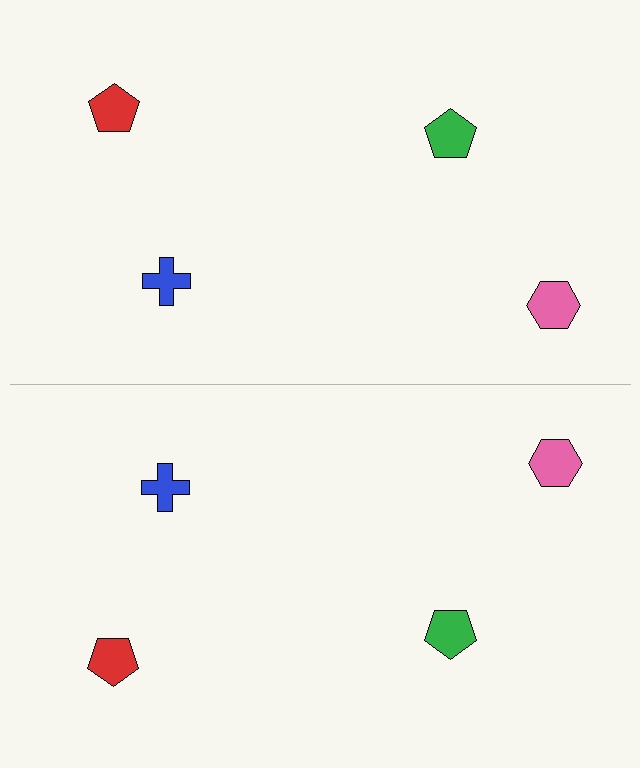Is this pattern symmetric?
Yes, this pattern has bilateral (reflection) symmetry.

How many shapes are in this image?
There are 8 shapes in this image.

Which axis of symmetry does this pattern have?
The pattern has a horizontal axis of symmetry running through the center of the image.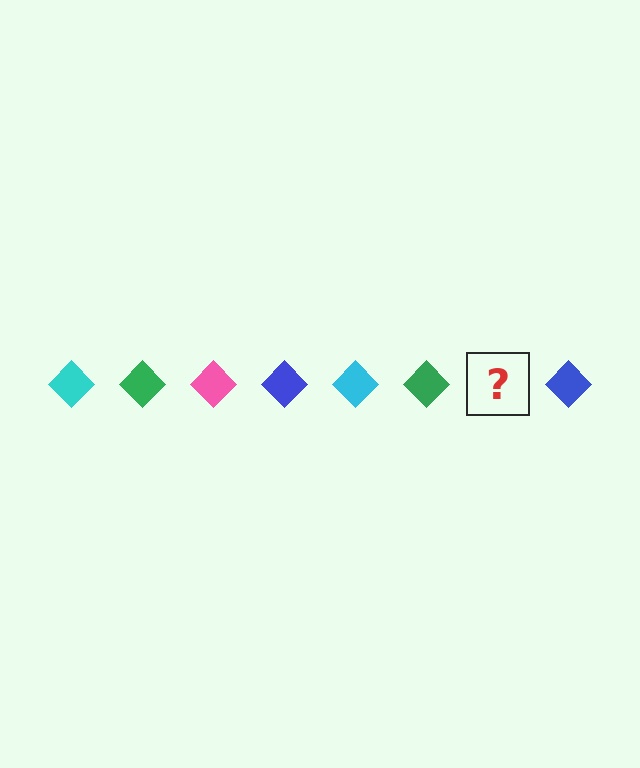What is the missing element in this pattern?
The missing element is a pink diamond.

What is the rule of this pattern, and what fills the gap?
The rule is that the pattern cycles through cyan, green, pink, blue diamonds. The gap should be filled with a pink diamond.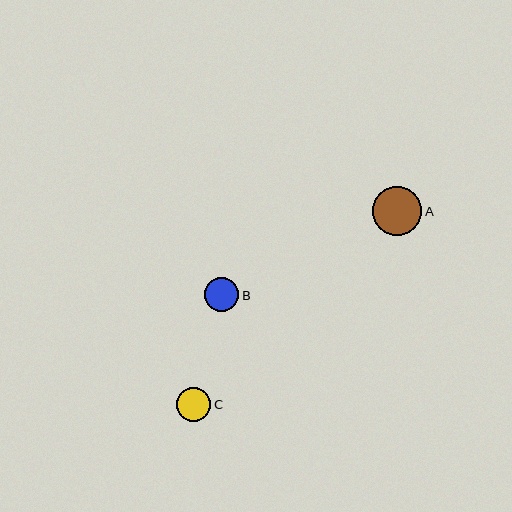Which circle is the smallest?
Circle B is the smallest with a size of approximately 34 pixels.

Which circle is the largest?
Circle A is the largest with a size of approximately 49 pixels.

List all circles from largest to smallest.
From largest to smallest: A, C, B.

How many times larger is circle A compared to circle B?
Circle A is approximately 1.5 times the size of circle B.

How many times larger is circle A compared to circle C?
Circle A is approximately 1.4 times the size of circle C.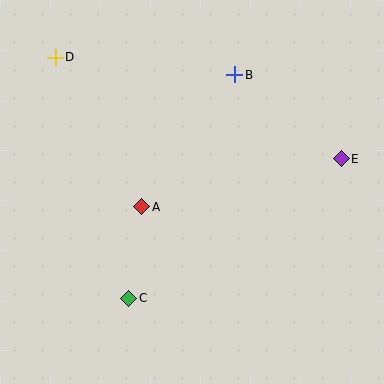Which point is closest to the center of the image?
Point A at (142, 207) is closest to the center.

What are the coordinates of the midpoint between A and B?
The midpoint between A and B is at (188, 141).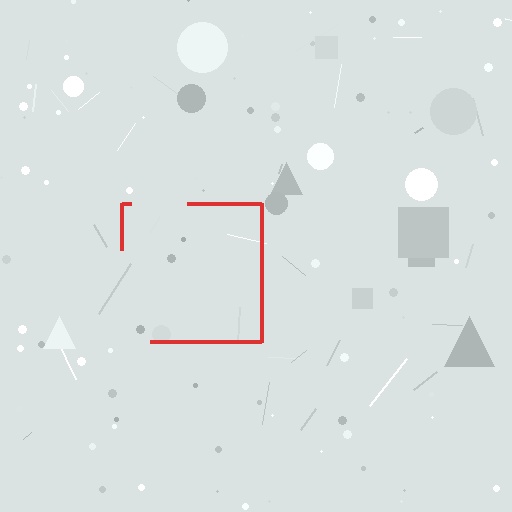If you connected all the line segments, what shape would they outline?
They would outline a square.